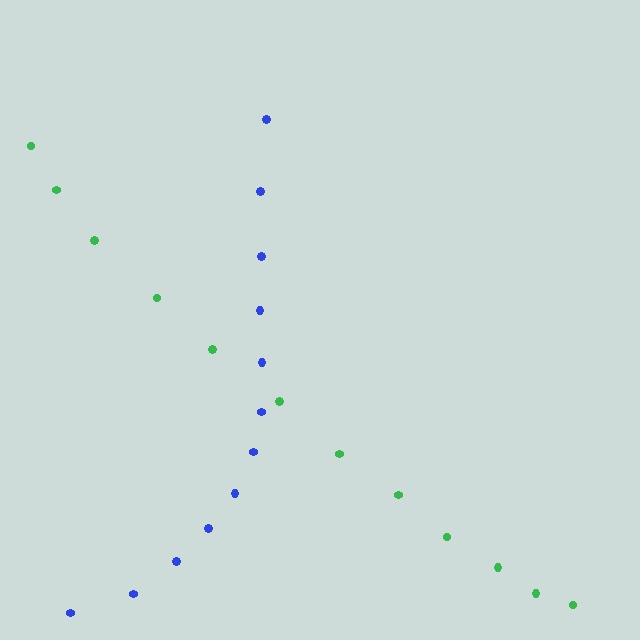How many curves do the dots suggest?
There are 2 distinct paths.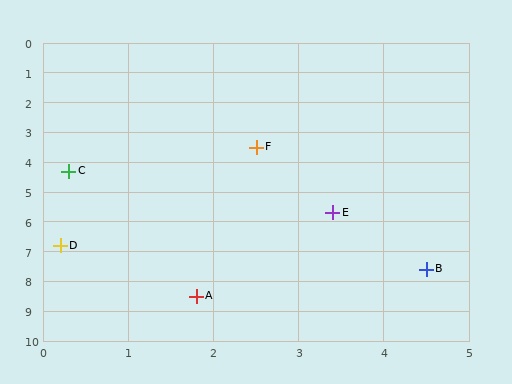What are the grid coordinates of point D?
Point D is at approximately (0.2, 6.8).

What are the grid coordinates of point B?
Point B is at approximately (4.5, 7.6).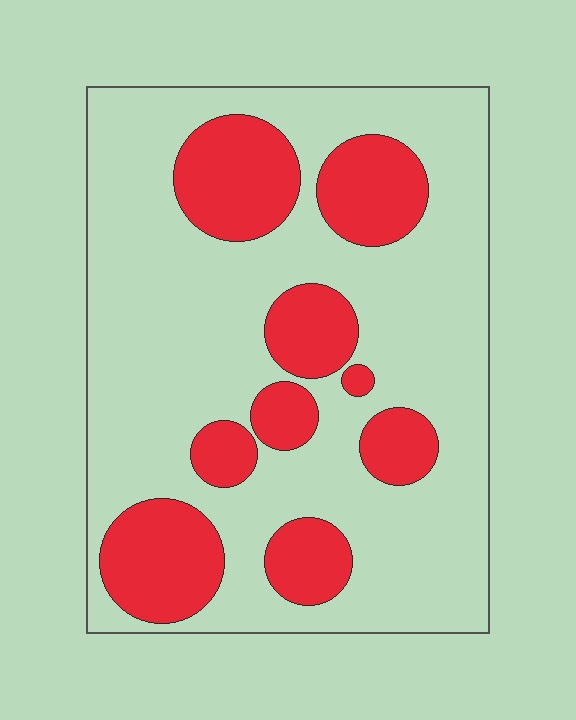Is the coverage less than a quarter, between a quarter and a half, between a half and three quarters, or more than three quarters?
Between a quarter and a half.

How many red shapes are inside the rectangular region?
9.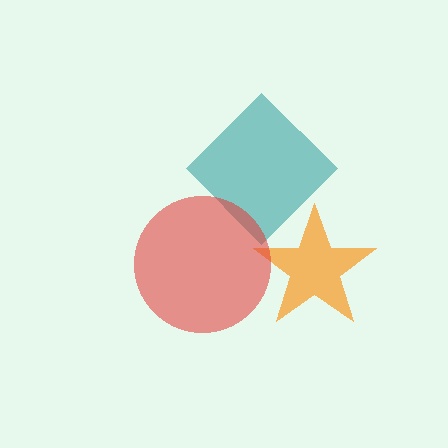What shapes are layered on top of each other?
The layered shapes are: an orange star, a teal diamond, a red circle.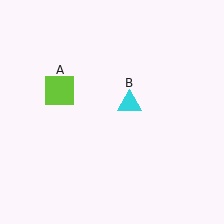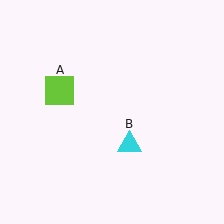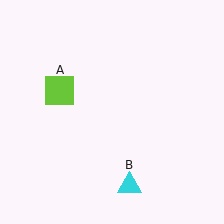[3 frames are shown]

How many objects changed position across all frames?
1 object changed position: cyan triangle (object B).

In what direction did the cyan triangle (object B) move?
The cyan triangle (object B) moved down.